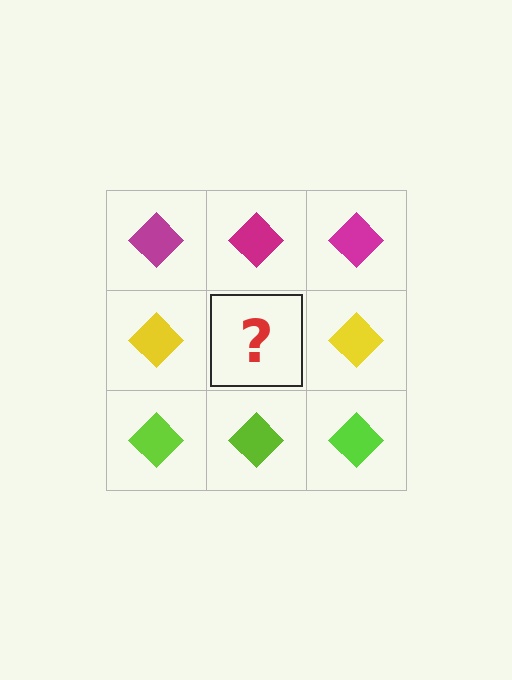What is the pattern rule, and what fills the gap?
The rule is that each row has a consistent color. The gap should be filled with a yellow diamond.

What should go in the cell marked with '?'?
The missing cell should contain a yellow diamond.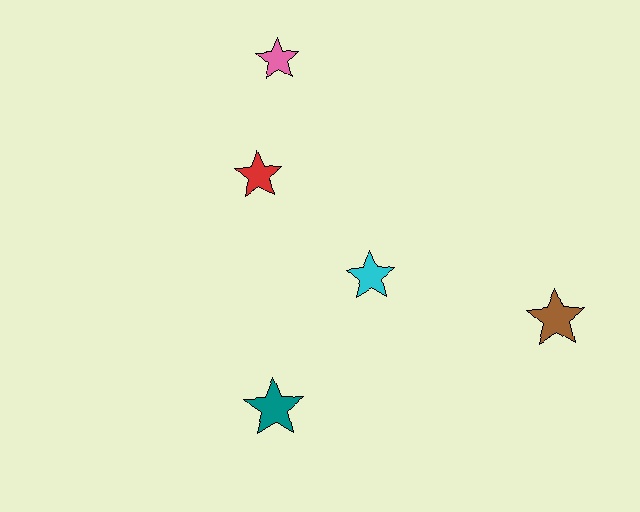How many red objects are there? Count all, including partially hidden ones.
There is 1 red object.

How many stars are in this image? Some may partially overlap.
There are 5 stars.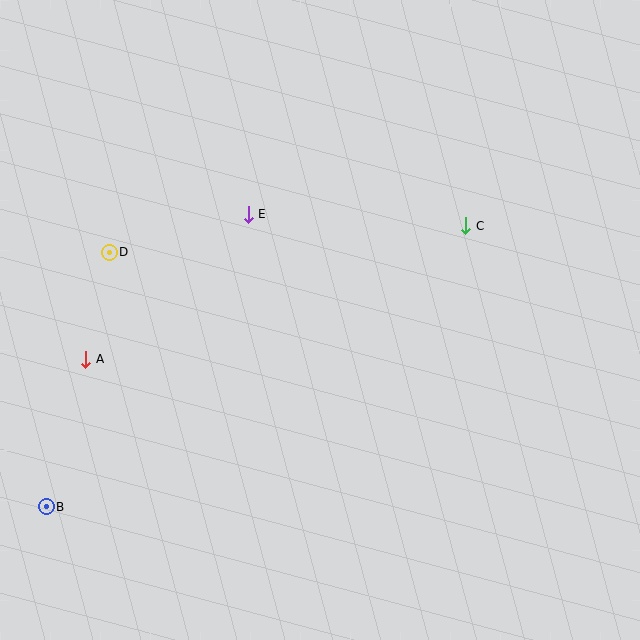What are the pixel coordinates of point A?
Point A is at (86, 359).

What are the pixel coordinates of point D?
Point D is at (109, 252).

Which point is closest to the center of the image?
Point E at (248, 214) is closest to the center.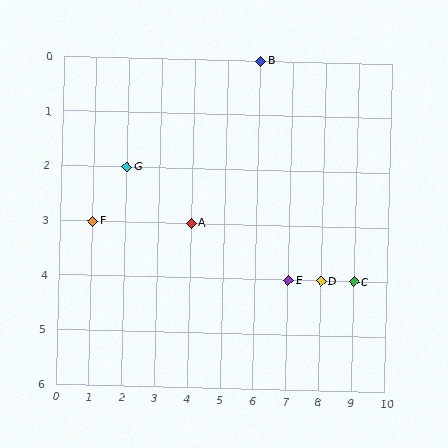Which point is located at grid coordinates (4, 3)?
Point A is at (4, 3).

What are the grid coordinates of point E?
Point E is at grid coordinates (7, 4).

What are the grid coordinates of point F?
Point F is at grid coordinates (1, 3).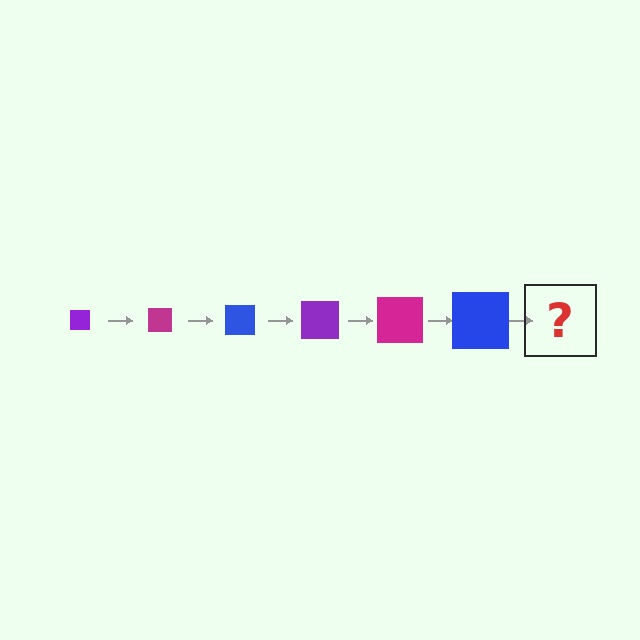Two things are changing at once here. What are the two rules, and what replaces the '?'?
The two rules are that the square grows larger each step and the color cycles through purple, magenta, and blue. The '?' should be a purple square, larger than the previous one.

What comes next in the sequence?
The next element should be a purple square, larger than the previous one.